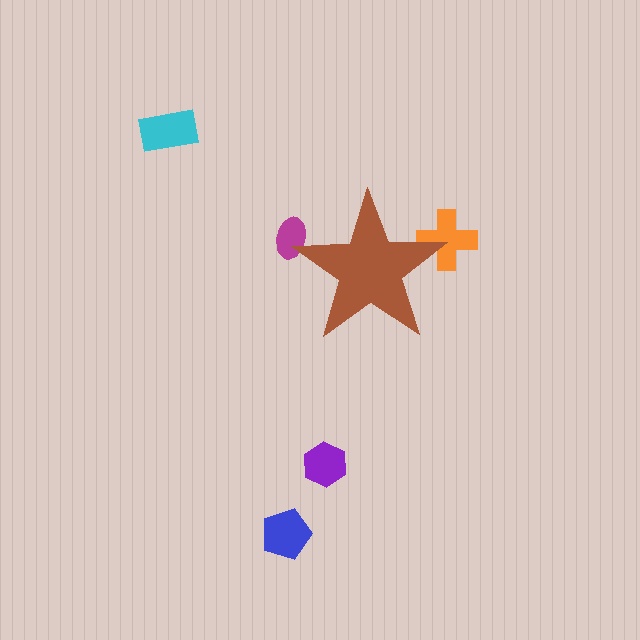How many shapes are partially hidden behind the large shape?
2 shapes are partially hidden.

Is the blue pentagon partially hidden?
No, the blue pentagon is fully visible.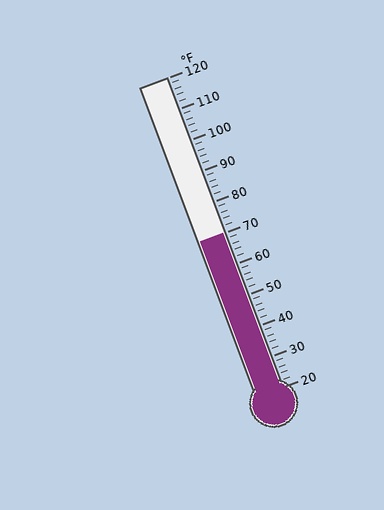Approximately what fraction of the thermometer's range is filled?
The thermometer is filled to approximately 50% of its range.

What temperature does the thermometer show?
The thermometer shows approximately 70°F.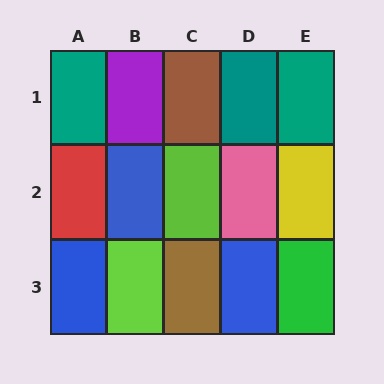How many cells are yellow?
1 cell is yellow.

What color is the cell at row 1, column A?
Teal.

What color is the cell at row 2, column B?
Blue.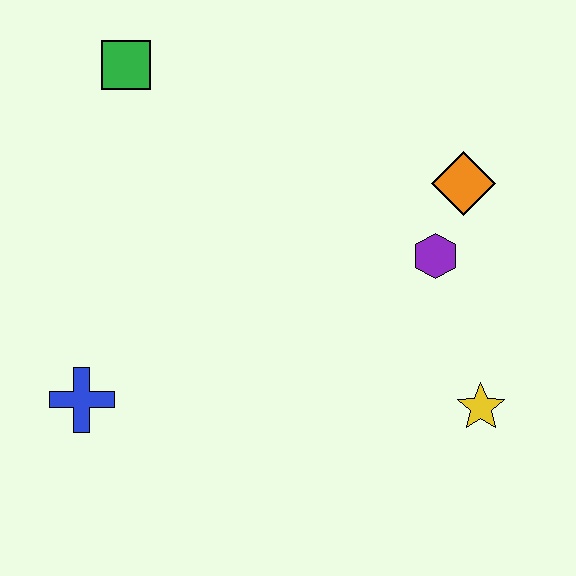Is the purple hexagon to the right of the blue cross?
Yes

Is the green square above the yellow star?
Yes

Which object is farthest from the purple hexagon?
The blue cross is farthest from the purple hexagon.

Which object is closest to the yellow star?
The purple hexagon is closest to the yellow star.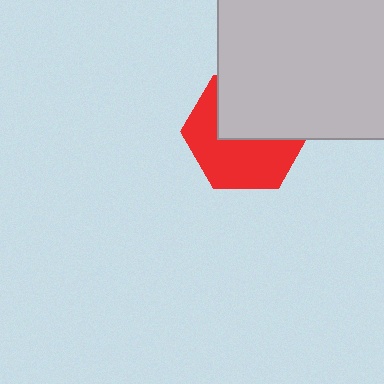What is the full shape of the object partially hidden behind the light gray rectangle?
The partially hidden object is a red hexagon.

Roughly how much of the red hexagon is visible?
About half of it is visible (roughly 55%).